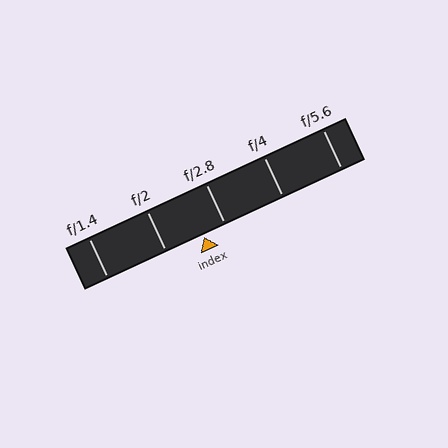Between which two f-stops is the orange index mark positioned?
The index mark is between f/2 and f/2.8.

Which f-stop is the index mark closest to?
The index mark is closest to f/2.8.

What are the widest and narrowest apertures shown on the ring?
The widest aperture shown is f/1.4 and the narrowest is f/5.6.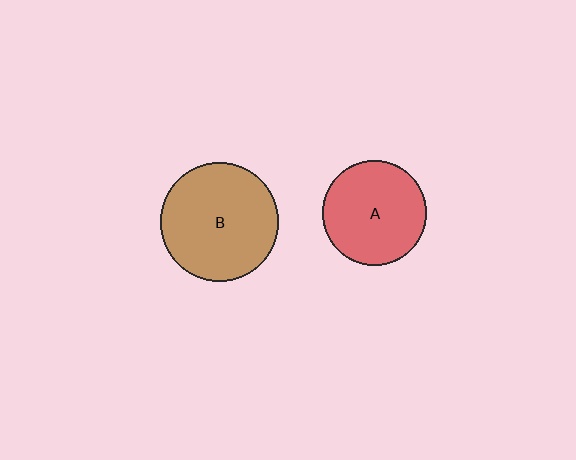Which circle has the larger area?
Circle B (brown).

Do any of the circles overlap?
No, none of the circles overlap.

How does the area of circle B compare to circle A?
Approximately 1.3 times.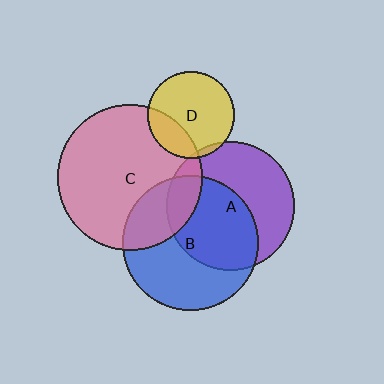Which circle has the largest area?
Circle C (pink).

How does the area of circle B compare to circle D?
Approximately 2.4 times.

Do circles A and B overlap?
Yes.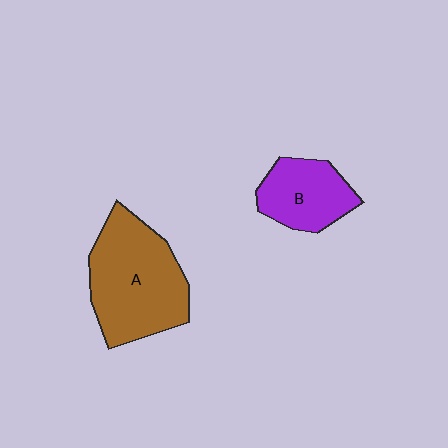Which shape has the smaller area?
Shape B (purple).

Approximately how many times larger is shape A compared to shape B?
Approximately 1.8 times.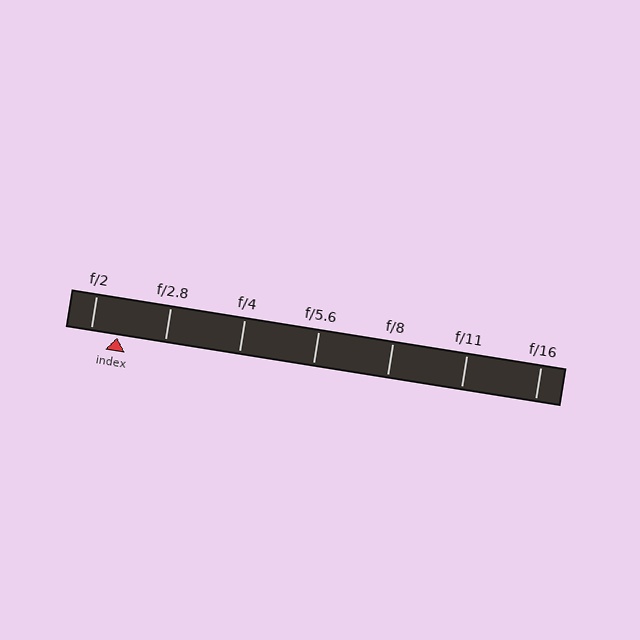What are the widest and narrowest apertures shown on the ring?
The widest aperture shown is f/2 and the narrowest is f/16.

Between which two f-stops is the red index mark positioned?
The index mark is between f/2 and f/2.8.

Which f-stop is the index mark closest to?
The index mark is closest to f/2.